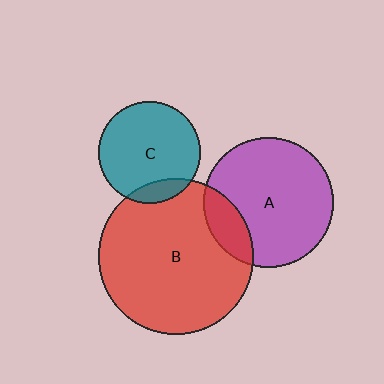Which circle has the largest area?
Circle B (red).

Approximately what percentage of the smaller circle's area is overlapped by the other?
Approximately 10%.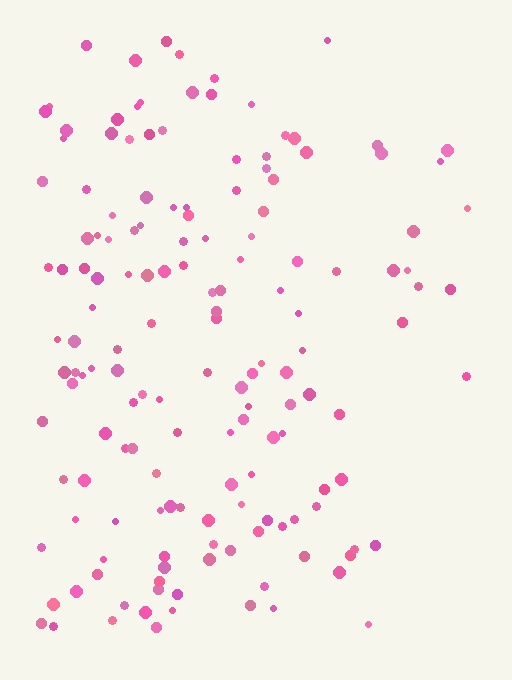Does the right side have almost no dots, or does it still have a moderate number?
Still a moderate number, just noticeably fewer than the left.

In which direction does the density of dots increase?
From right to left, with the left side densest.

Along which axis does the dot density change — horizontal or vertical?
Horizontal.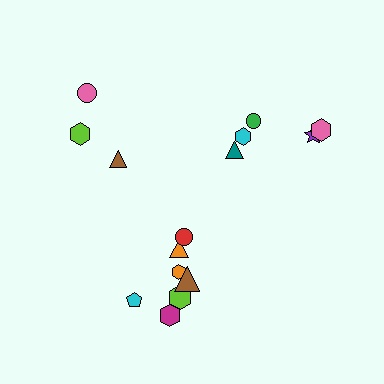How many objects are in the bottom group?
There are 7 objects.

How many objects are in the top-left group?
There are 3 objects.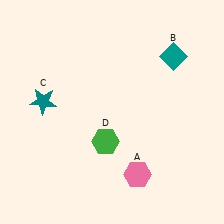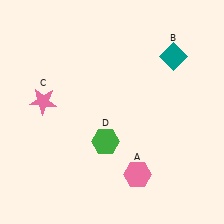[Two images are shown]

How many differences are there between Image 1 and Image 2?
There is 1 difference between the two images.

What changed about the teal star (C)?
In Image 1, C is teal. In Image 2, it changed to pink.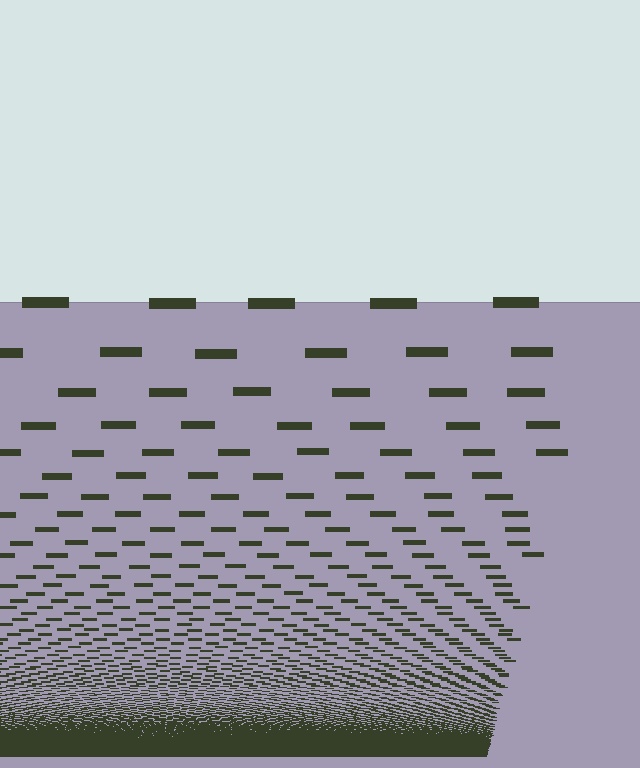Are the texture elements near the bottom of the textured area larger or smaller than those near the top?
Smaller. The gradient is inverted — elements near the bottom are smaller and denser.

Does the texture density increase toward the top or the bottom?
Density increases toward the bottom.